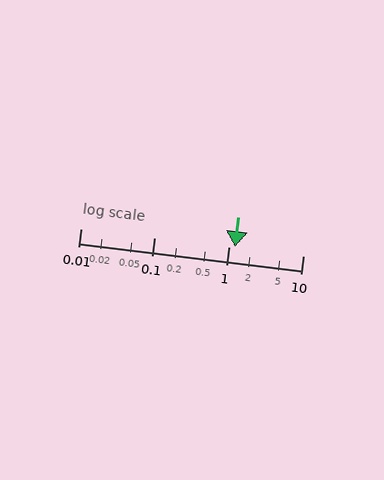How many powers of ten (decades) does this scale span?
The scale spans 3 decades, from 0.01 to 10.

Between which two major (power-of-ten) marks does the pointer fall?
The pointer is between 1 and 10.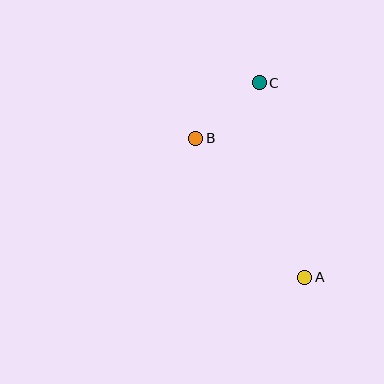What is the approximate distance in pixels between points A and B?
The distance between A and B is approximately 177 pixels.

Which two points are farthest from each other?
Points A and C are farthest from each other.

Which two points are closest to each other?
Points B and C are closest to each other.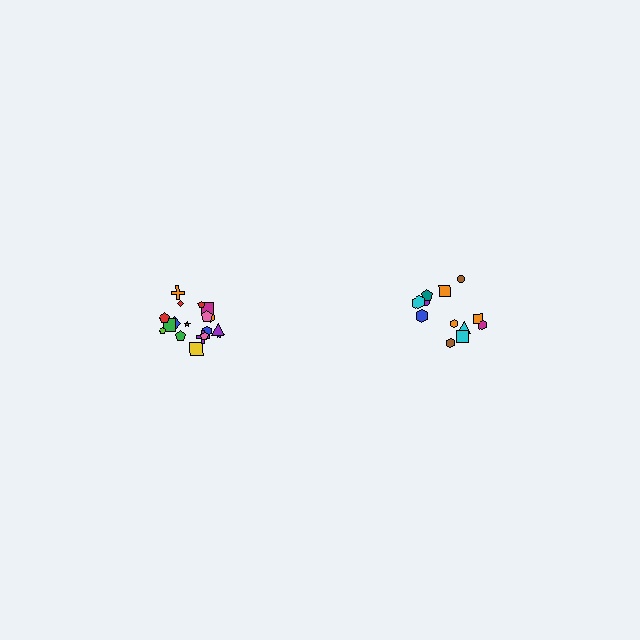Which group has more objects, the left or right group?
The left group.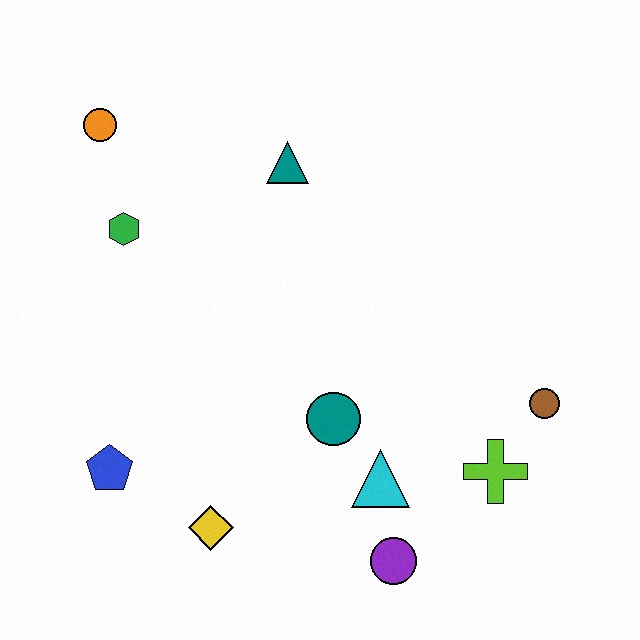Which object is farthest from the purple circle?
The orange circle is farthest from the purple circle.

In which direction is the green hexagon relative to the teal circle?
The green hexagon is to the left of the teal circle.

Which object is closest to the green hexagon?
The orange circle is closest to the green hexagon.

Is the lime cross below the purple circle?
No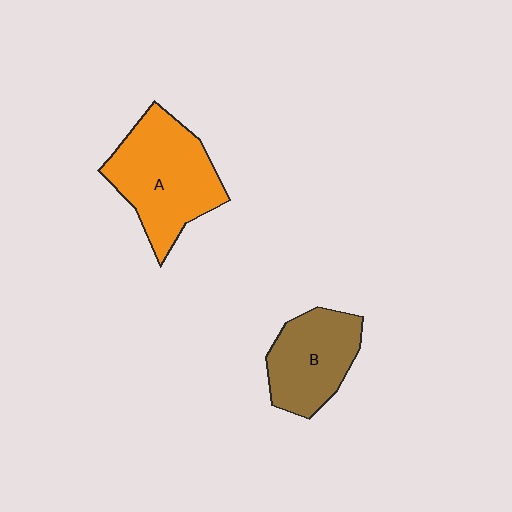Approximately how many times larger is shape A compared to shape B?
Approximately 1.4 times.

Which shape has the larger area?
Shape A (orange).